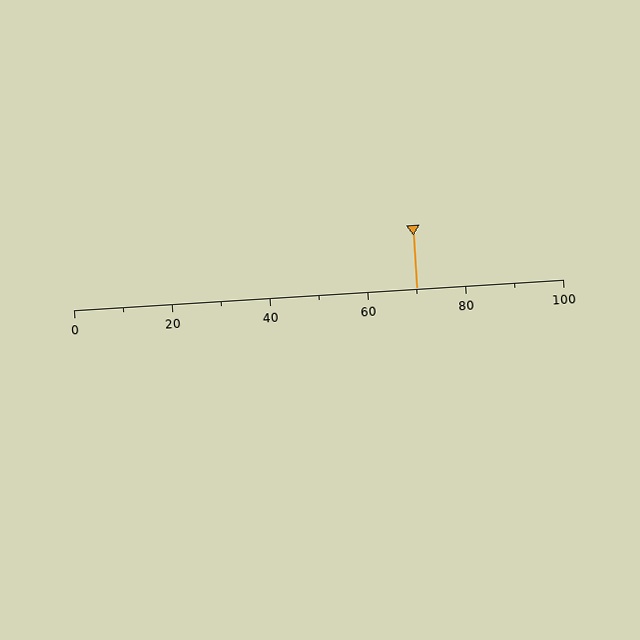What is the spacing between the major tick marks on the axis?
The major ticks are spaced 20 apart.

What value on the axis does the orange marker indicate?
The marker indicates approximately 70.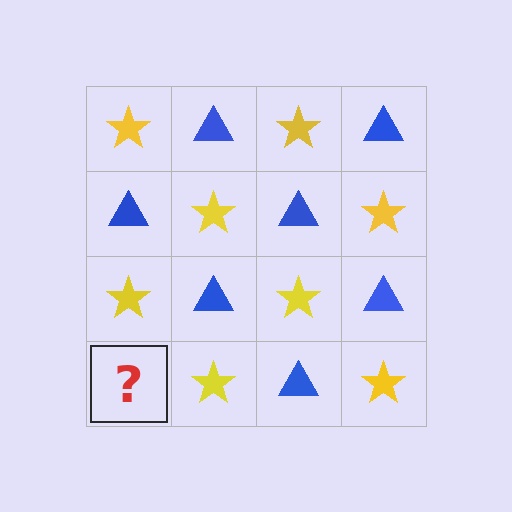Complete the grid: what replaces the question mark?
The question mark should be replaced with a blue triangle.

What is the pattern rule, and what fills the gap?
The rule is that it alternates yellow star and blue triangle in a checkerboard pattern. The gap should be filled with a blue triangle.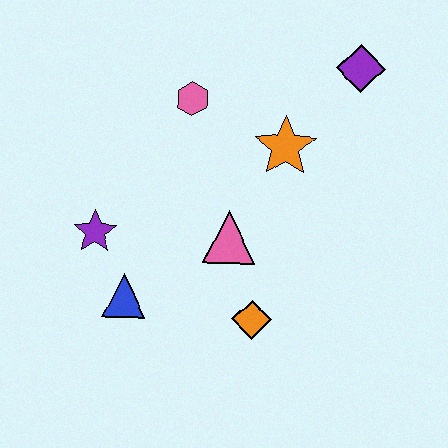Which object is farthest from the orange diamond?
The purple diamond is farthest from the orange diamond.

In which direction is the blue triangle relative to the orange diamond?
The blue triangle is to the left of the orange diamond.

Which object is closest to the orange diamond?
The pink triangle is closest to the orange diamond.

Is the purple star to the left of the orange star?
Yes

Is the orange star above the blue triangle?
Yes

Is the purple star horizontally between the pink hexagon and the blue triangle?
No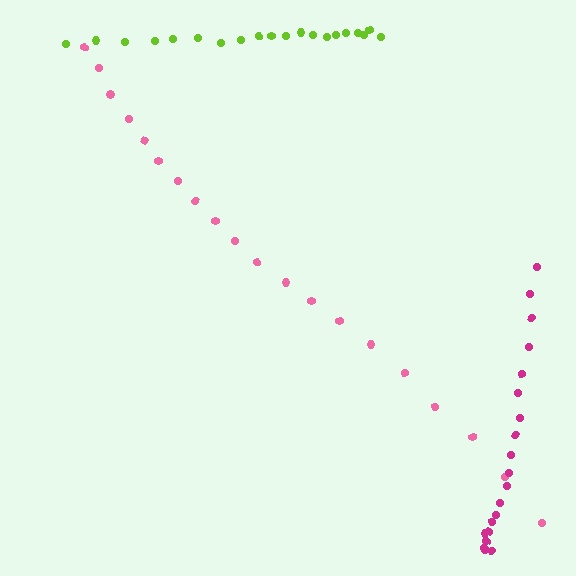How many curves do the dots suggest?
There are 3 distinct paths.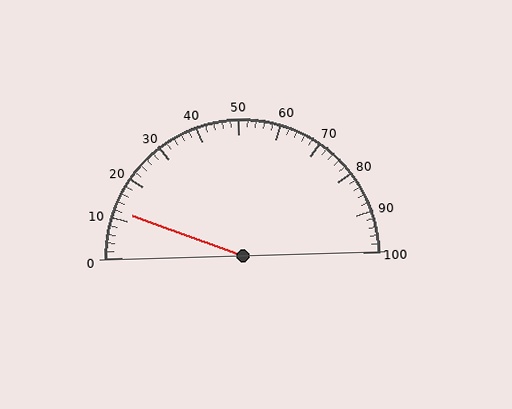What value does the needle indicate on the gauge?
The needle indicates approximately 12.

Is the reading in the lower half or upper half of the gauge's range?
The reading is in the lower half of the range (0 to 100).